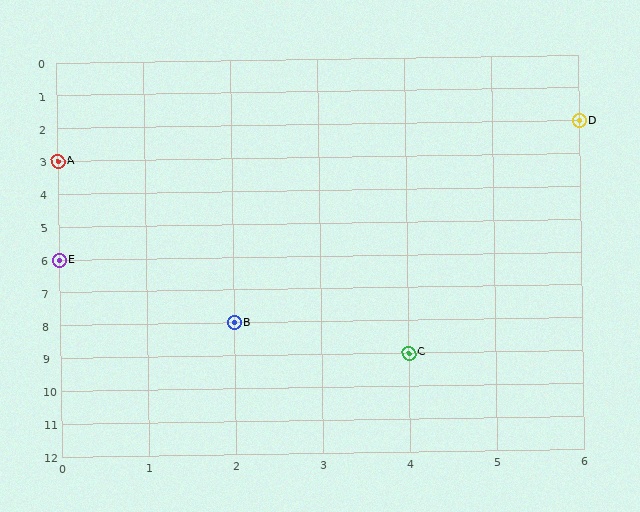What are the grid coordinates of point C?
Point C is at grid coordinates (4, 9).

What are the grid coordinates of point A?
Point A is at grid coordinates (0, 3).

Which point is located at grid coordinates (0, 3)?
Point A is at (0, 3).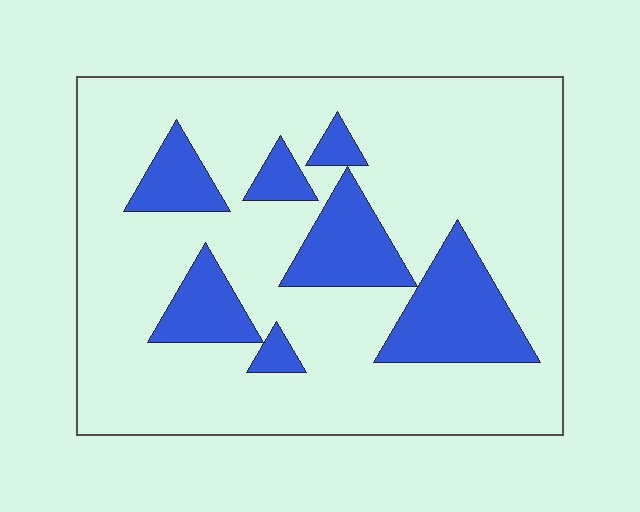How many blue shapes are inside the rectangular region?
7.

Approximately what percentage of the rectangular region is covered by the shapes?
Approximately 20%.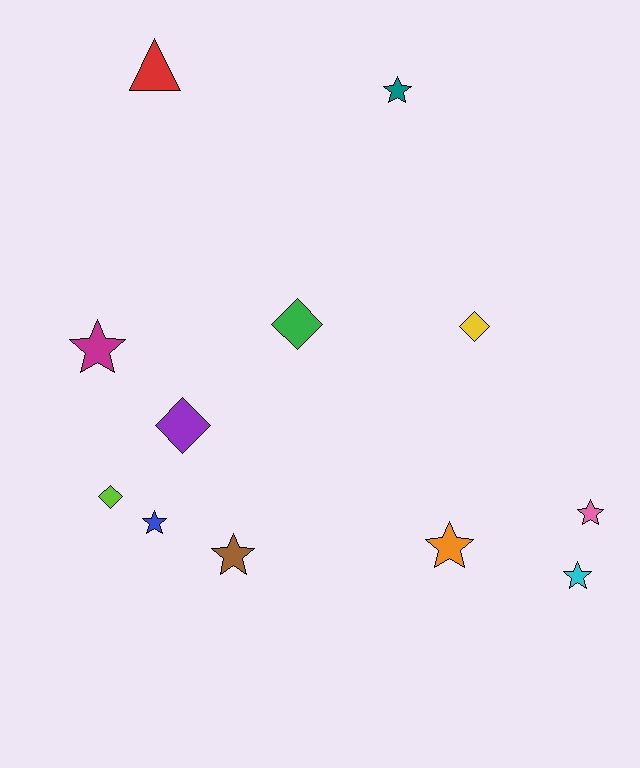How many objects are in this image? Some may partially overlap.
There are 12 objects.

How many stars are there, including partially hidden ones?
There are 7 stars.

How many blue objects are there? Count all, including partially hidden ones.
There is 1 blue object.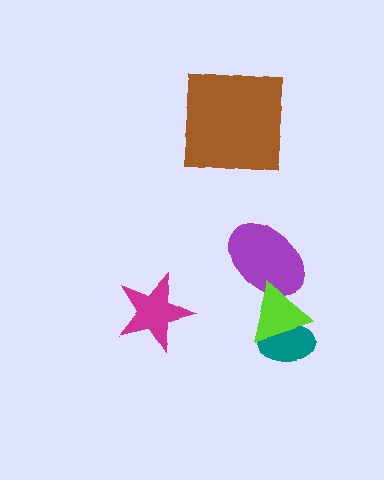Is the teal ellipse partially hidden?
Yes, it is partially covered by another shape.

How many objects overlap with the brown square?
0 objects overlap with the brown square.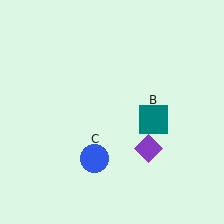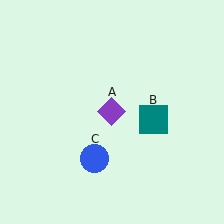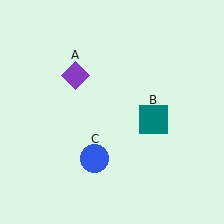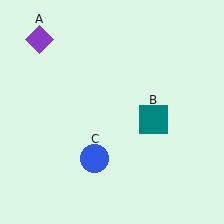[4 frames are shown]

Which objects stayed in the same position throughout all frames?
Teal square (object B) and blue circle (object C) remained stationary.